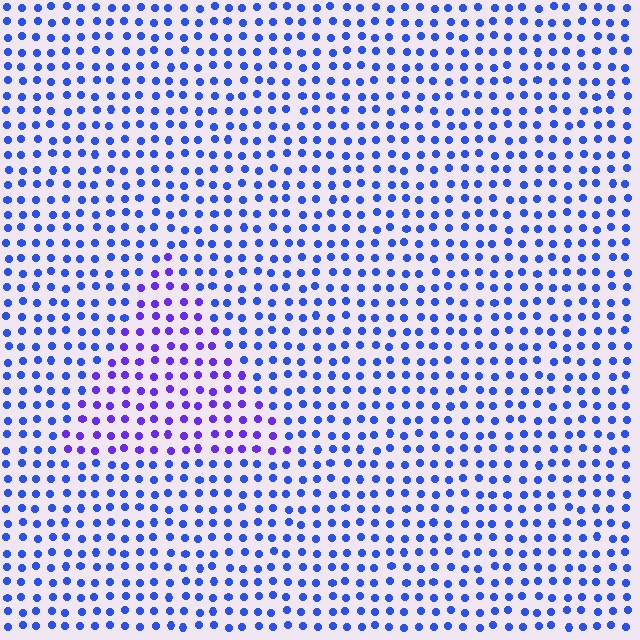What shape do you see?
I see a triangle.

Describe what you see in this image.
The image is filled with small blue elements in a uniform arrangement. A triangle-shaped region is visible where the elements are tinted to a slightly different hue, forming a subtle color boundary.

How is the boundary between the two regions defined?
The boundary is defined purely by a slight shift in hue (about 32 degrees). Spacing, size, and orientation are identical on both sides.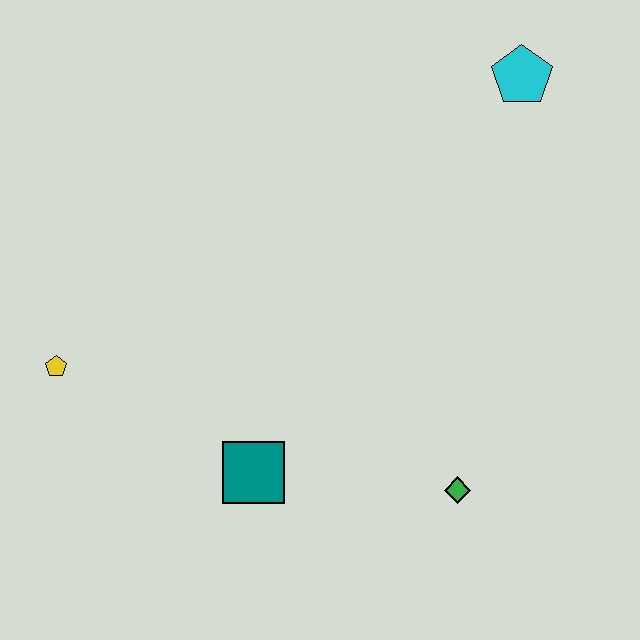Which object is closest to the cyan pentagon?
The green diamond is closest to the cyan pentagon.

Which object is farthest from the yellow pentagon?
The cyan pentagon is farthest from the yellow pentagon.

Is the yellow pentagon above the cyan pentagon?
No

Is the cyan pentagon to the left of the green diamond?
No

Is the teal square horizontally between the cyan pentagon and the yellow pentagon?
Yes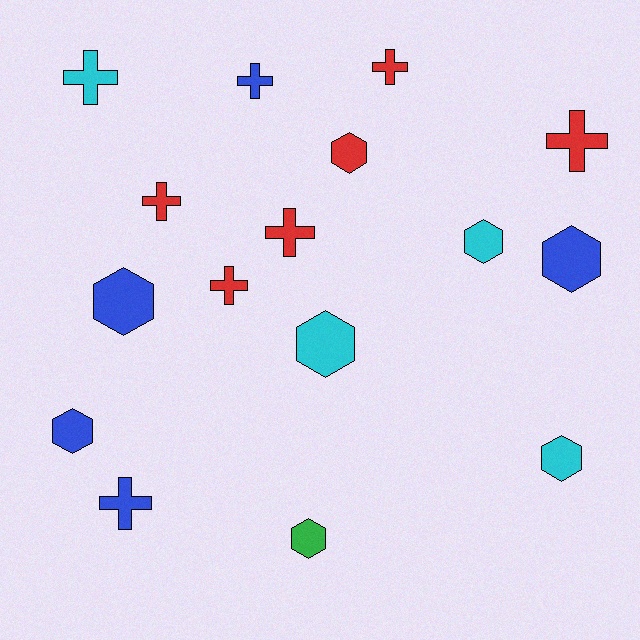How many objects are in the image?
There are 16 objects.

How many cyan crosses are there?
There is 1 cyan cross.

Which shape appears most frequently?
Hexagon, with 8 objects.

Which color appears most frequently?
Red, with 6 objects.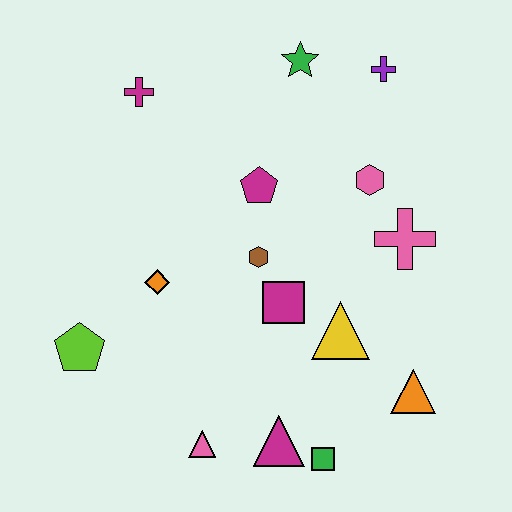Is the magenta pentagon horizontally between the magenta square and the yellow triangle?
No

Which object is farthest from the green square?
The magenta cross is farthest from the green square.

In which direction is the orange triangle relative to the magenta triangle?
The orange triangle is to the right of the magenta triangle.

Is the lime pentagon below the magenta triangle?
No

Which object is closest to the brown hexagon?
The magenta square is closest to the brown hexagon.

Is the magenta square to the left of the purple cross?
Yes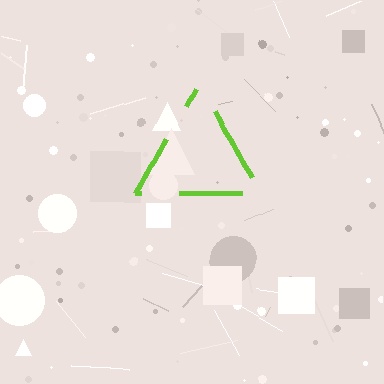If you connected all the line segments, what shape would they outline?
They would outline a triangle.